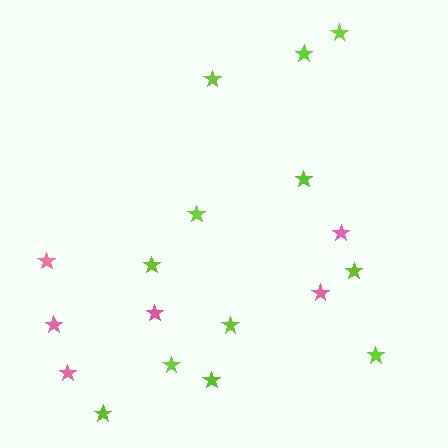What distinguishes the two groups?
There are 2 groups: one group of lime stars (12) and one group of pink stars (6).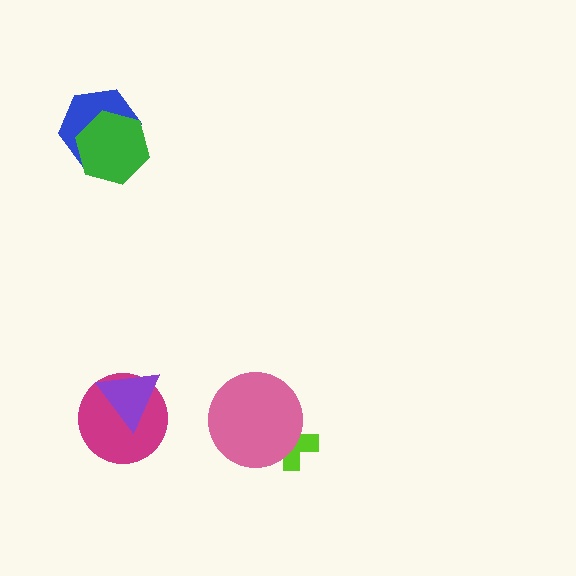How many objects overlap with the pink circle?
1 object overlaps with the pink circle.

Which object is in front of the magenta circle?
The purple triangle is in front of the magenta circle.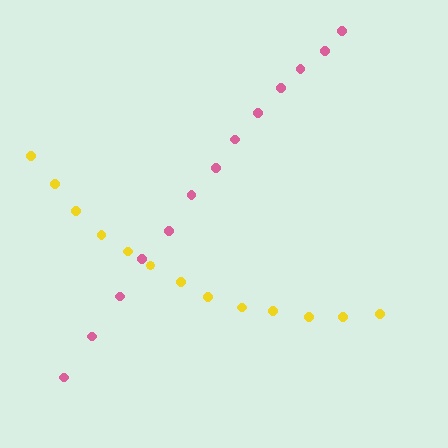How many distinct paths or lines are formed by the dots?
There are 2 distinct paths.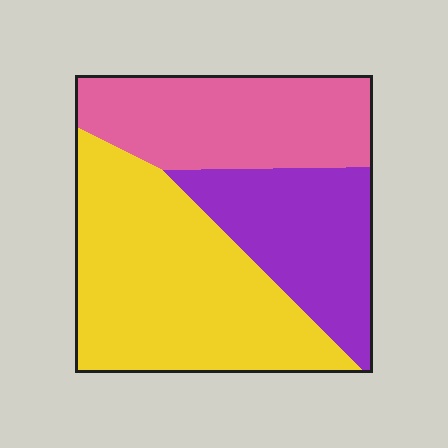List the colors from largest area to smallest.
From largest to smallest: yellow, pink, purple.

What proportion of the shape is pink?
Pink takes up about one third (1/3) of the shape.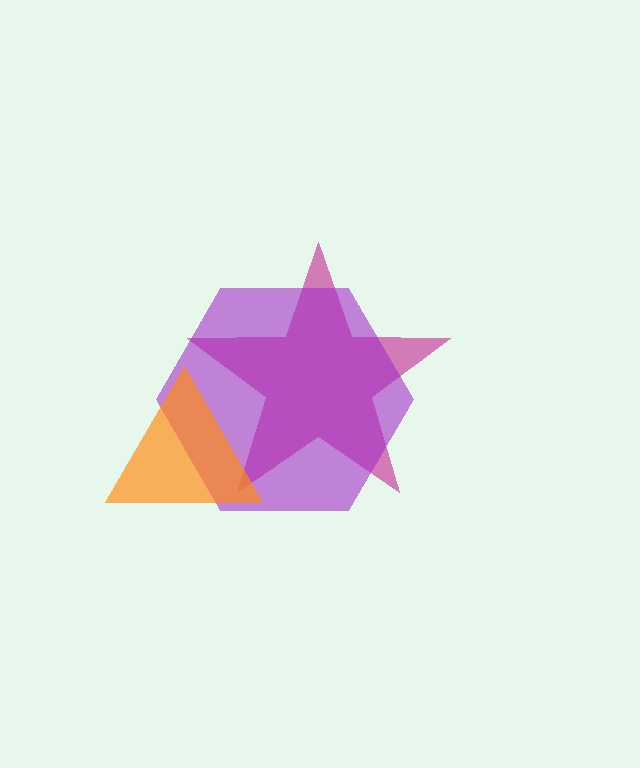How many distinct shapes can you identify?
There are 3 distinct shapes: a magenta star, a purple hexagon, an orange triangle.